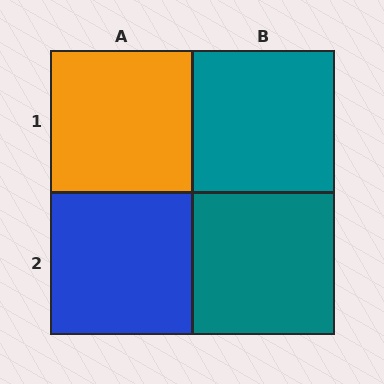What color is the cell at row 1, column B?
Teal.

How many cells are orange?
1 cell is orange.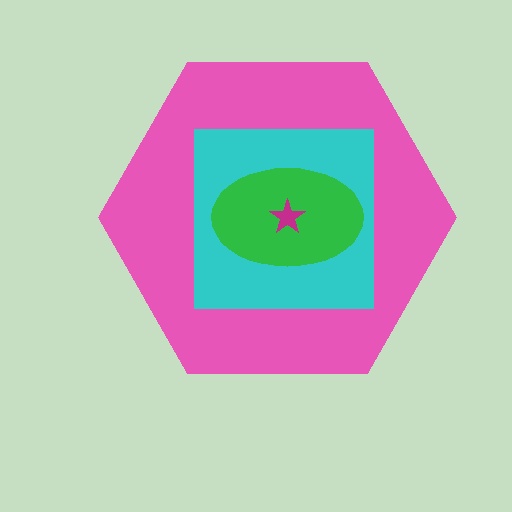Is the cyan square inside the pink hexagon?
Yes.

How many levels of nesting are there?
4.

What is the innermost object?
The magenta star.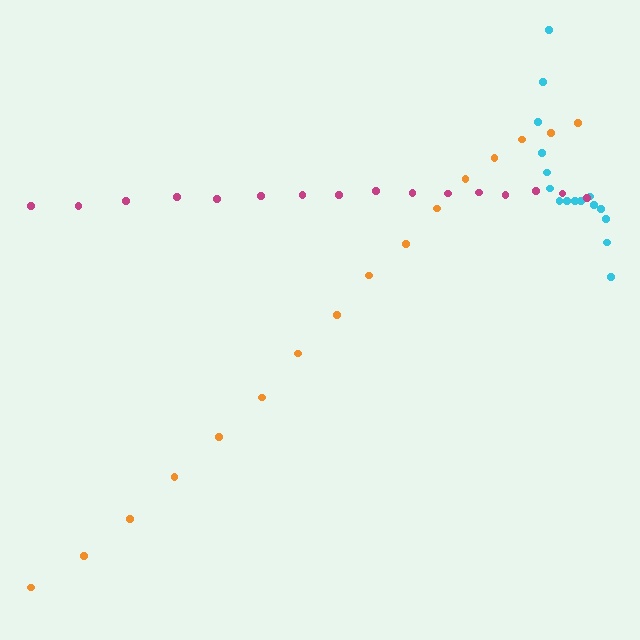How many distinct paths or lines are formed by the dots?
There are 3 distinct paths.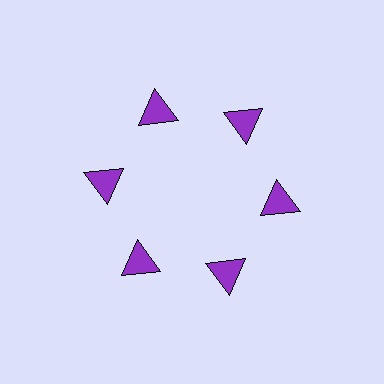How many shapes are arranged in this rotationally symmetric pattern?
There are 6 shapes, arranged in 6 groups of 1.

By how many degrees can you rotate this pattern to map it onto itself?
The pattern maps onto itself every 60 degrees of rotation.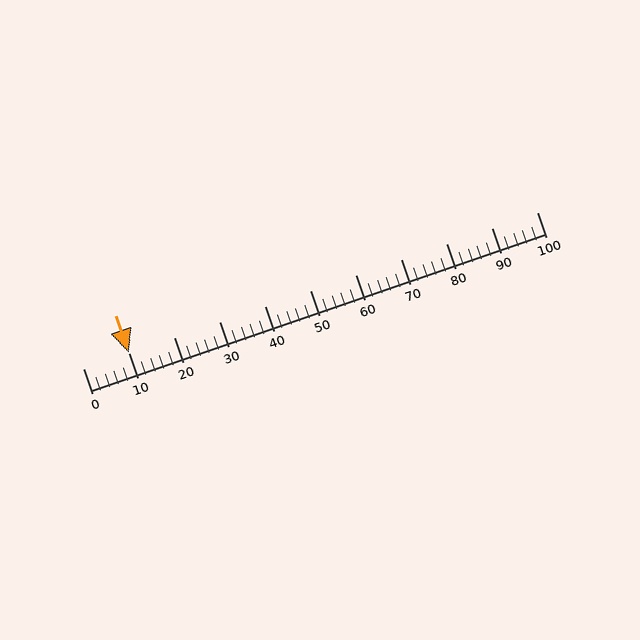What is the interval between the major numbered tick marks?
The major tick marks are spaced 10 units apart.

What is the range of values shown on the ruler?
The ruler shows values from 0 to 100.